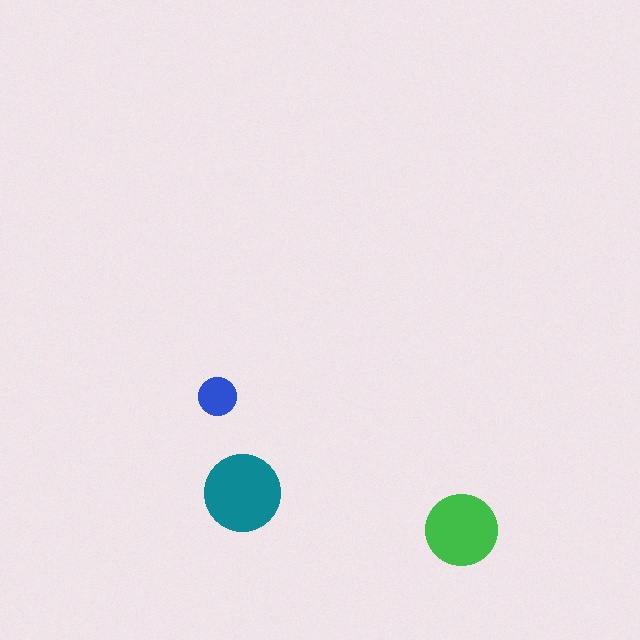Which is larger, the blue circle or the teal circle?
The teal one.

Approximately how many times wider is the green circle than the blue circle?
About 2 times wider.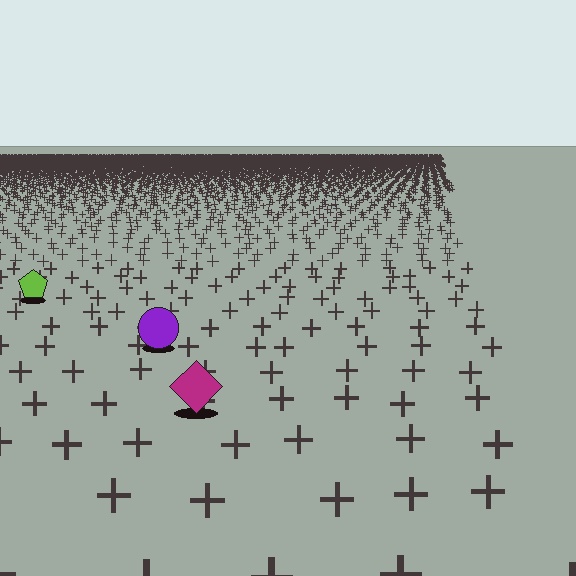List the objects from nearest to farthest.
From nearest to farthest: the magenta diamond, the purple circle, the lime pentagon.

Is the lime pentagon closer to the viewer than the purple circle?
No. The purple circle is closer — you can tell from the texture gradient: the ground texture is coarser near it.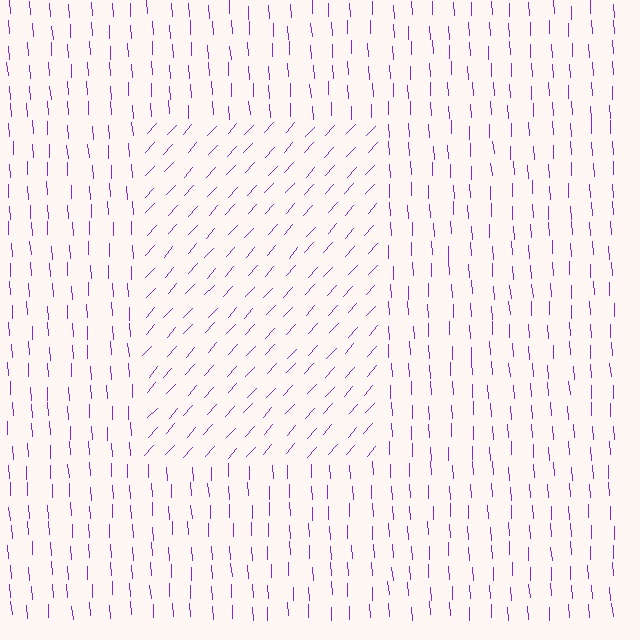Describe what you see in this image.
The image is filled with small purple line segments. A rectangle region in the image has lines oriented differently from the surrounding lines, creating a visible texture boundary.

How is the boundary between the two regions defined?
The boundary is defined purely by a change in line orientation (approximately 45 degrees difference). All lines are the same color and thickness.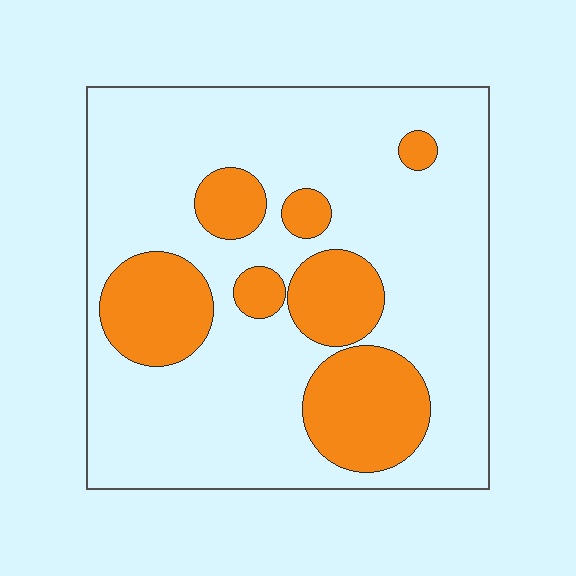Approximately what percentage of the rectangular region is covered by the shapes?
Approximately 25%.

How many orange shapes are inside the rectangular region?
7.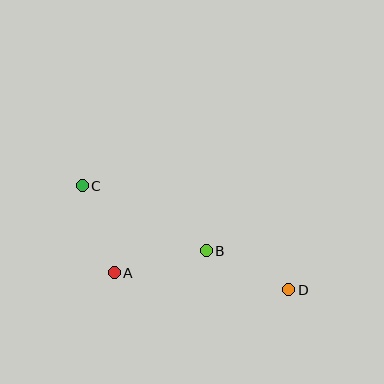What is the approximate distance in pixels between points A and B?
The distance between A and B is approximately 94 pixels.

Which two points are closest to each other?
Points B and D are closest to each other.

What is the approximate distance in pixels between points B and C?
The distance between B and C is approximately 140 pixels.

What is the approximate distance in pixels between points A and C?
The distance between A and C is approximately 93 pixels.